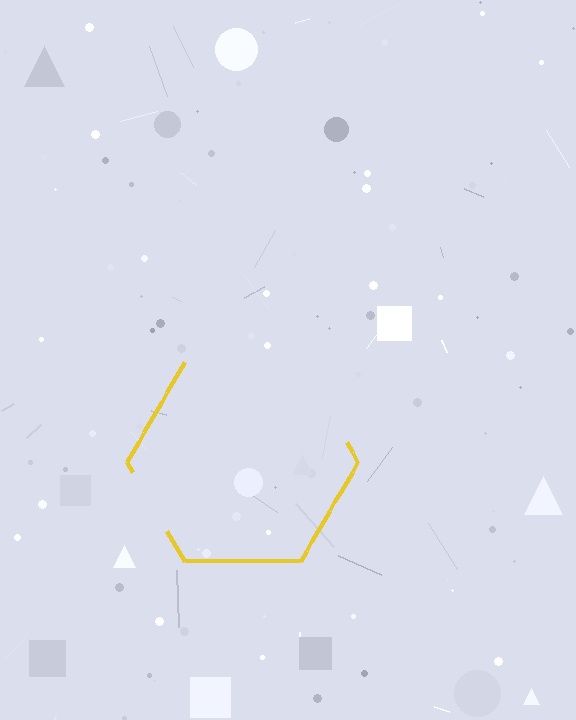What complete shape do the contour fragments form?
The contour fragments form a hexagon.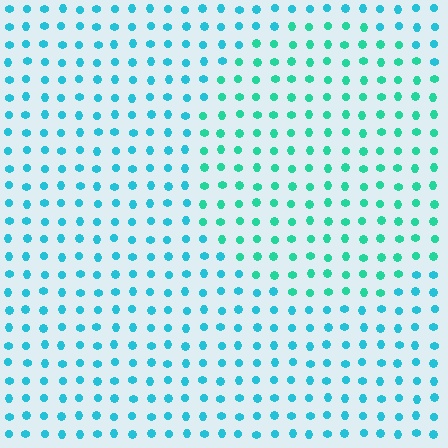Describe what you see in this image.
The image is filled with small cyan elements in a uniform arrangement. A circle-shaped region is visible where the elements are tinted to a slightly different hue, forming a subtle color boundary.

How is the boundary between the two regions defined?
The boundary is defined purely by a slight shift in hue (about 27 degrees). Spacing, size, and orientation are identical on both sides.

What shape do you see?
I see a circle.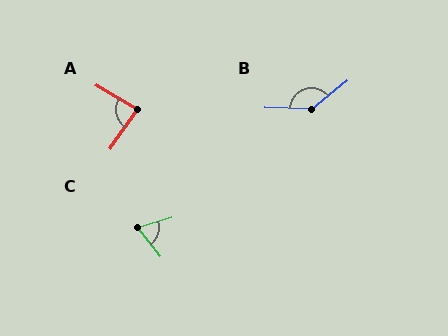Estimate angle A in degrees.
Approximately 86 degrees.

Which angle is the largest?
B, at approximately 139 degrees.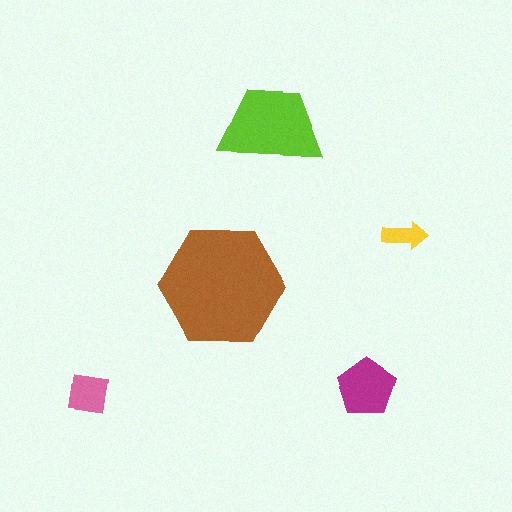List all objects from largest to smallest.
The brown hexagon, the lime trapezoid, the magenta pentagon, the pink square, the yellow arrow.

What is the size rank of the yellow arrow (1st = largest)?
5th.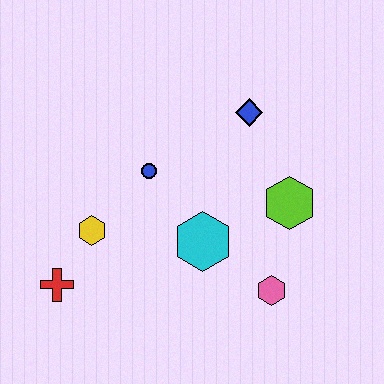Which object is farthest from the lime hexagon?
The red cross is farthest from the lime hexagon.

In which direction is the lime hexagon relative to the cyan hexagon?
The lime hexagon is to the right of the cyan hexagon.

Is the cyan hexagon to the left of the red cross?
No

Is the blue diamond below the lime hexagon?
No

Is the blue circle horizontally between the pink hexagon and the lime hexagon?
No